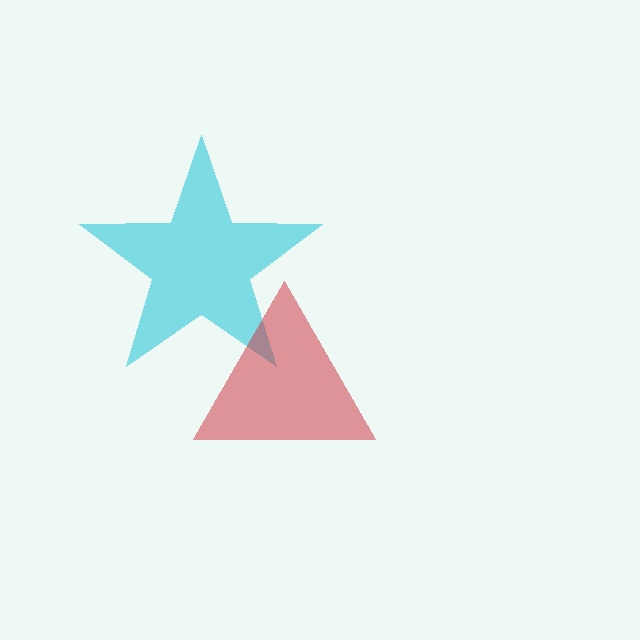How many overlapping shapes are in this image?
There are 2 overlapping shapes in the image.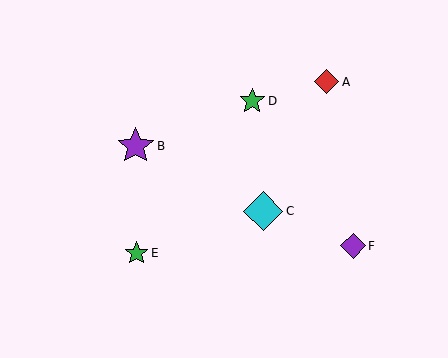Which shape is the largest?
The cyan diamond (labeled C) is the largest.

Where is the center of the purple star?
The center of the purple star is at (136, 146).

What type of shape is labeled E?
Shape E is a green star.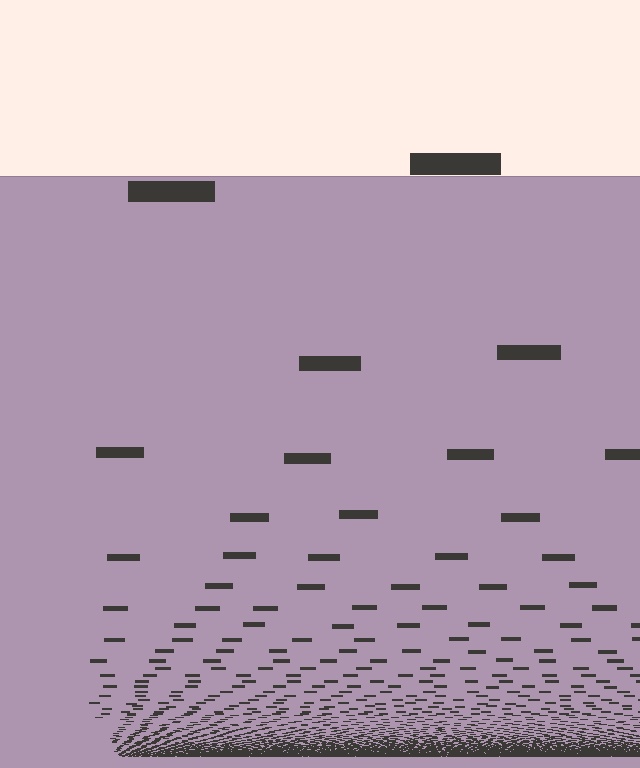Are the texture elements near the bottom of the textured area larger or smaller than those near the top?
Smaller. The gradient is inverted — elements near the bottom are smaller and denser.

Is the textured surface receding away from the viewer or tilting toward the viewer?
The surface appears to tilt toward the viewer. Texture elements get larger and sparser toward the top.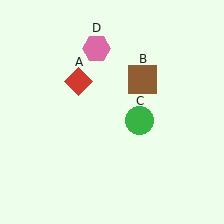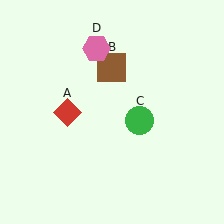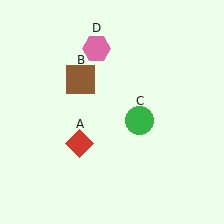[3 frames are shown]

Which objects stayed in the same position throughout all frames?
Green circle (object C) and pink hexagon (object D) remained stationary.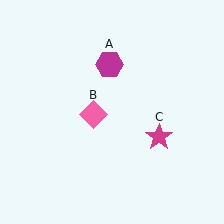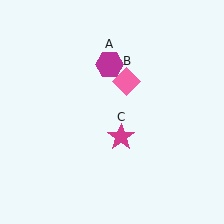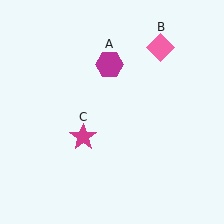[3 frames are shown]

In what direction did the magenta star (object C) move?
The magenta star (object C) moved left.